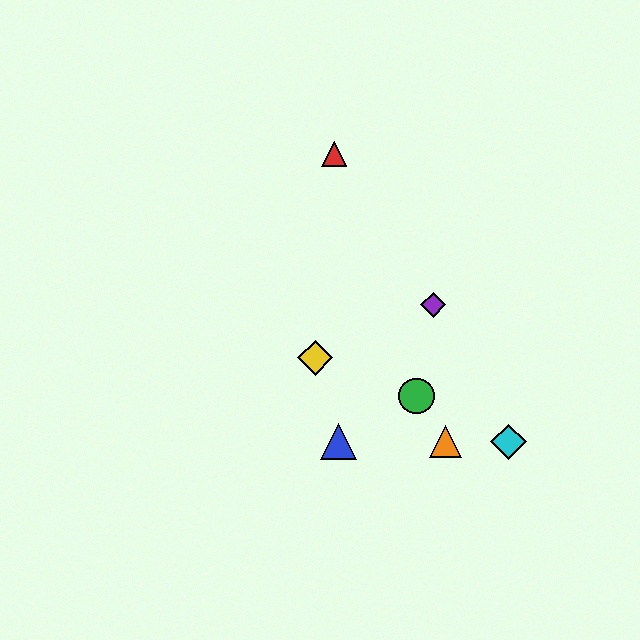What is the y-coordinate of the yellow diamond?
The yellow diamond is at y≈358.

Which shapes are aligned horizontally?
The blue triangle, the orange triangle, the cyan diamond are aligned horizontally.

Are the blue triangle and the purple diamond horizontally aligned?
No, the blue triangle is at y≈442 and the purple diamond is at y≈305.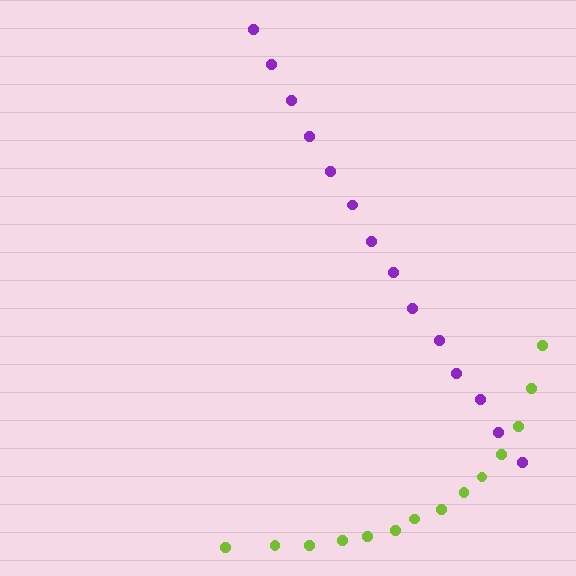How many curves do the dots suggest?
There are 2 distinct paths.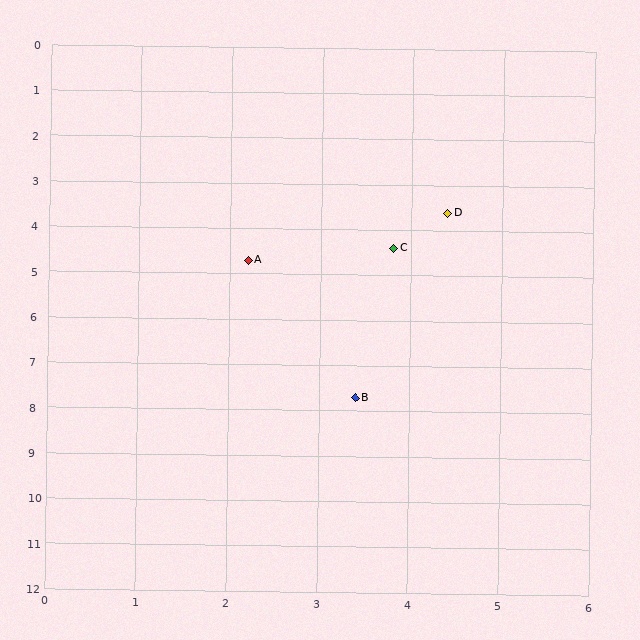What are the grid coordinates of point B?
Point B is at approximately (3.4, 7.7).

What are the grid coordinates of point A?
Point A is at approximately (2.2, 4.7).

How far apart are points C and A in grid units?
Points C and A are about 1.6 grid units apart.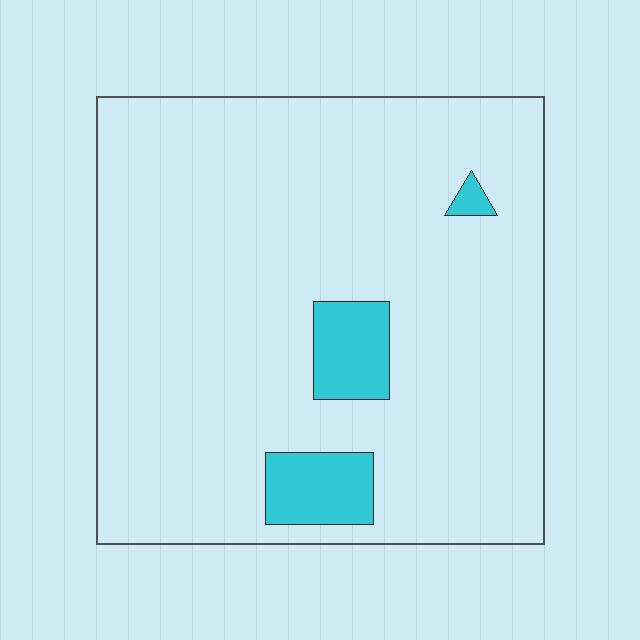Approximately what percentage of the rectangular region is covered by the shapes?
Approximately 10%.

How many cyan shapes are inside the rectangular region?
3.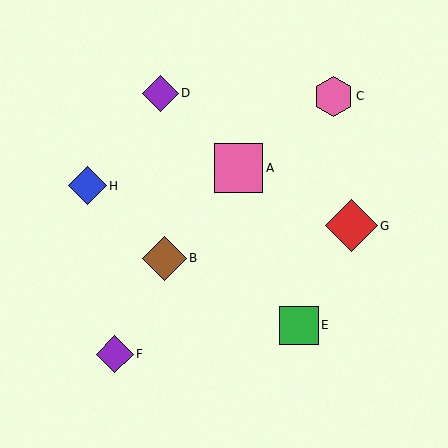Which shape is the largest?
The red diamond (labeled G) is the largest.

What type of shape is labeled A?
Shape A is a pink square.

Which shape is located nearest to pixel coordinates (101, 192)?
The blue diamond (labeled H) at (88, 186) is nearest to that location.